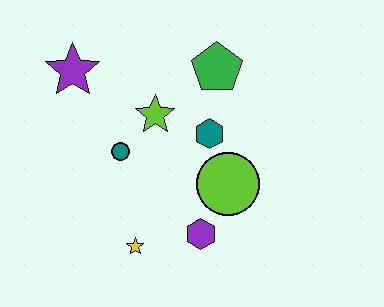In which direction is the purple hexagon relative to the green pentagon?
The purple hexagon is below the green pentagon.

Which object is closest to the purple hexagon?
The lime circle is closest to the purple hexagon.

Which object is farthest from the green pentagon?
The yellow star is farthest from the green pentagon.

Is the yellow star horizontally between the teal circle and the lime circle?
Yes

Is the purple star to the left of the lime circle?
Yes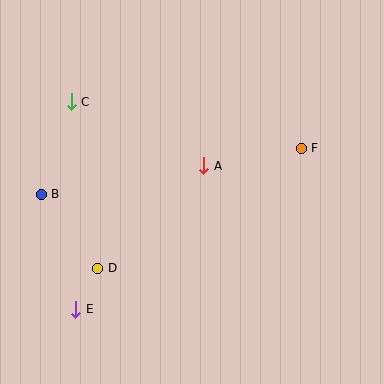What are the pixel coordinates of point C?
Point C is at (71, 102).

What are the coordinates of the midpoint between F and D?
The midpoint between F and D is at (200, 208).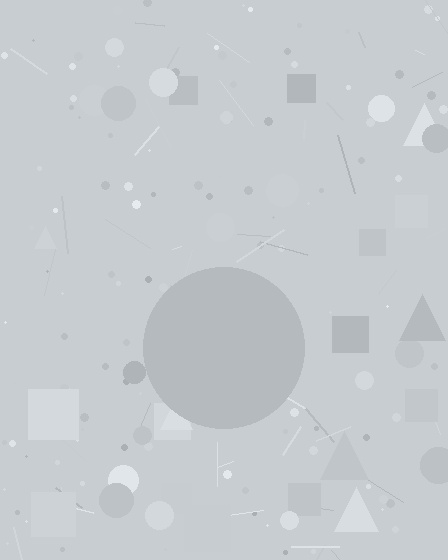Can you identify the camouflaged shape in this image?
The camouflaged shape is a circle.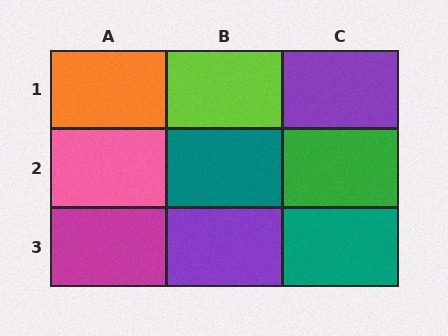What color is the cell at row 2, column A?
Pink.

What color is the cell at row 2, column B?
Teal.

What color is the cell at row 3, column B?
Purple.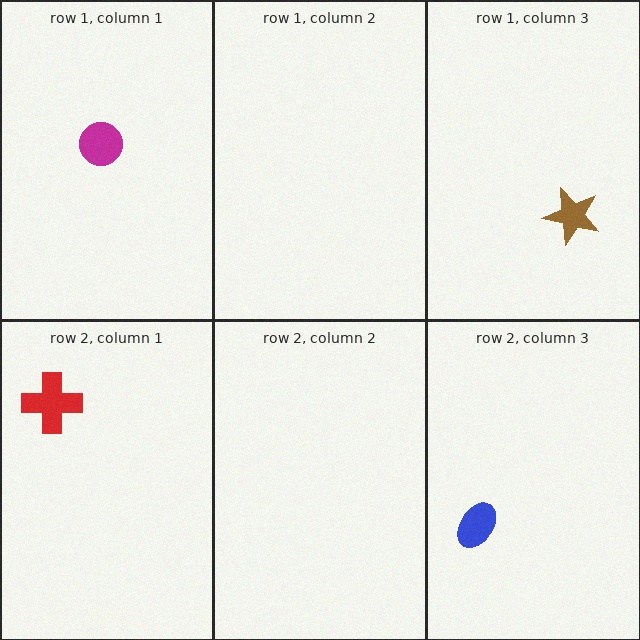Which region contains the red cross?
The row 2, column 1 region.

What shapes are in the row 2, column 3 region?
The blue ellipse.